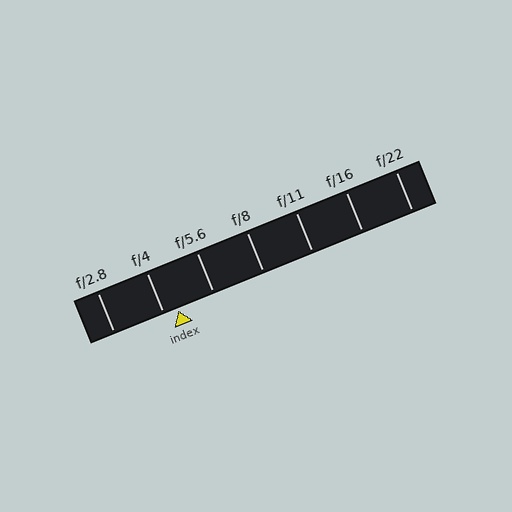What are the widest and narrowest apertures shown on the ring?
The widest aperture shown is f/2.8 and the narrowest is f/22.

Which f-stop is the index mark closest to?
The index mark is closest to f/4.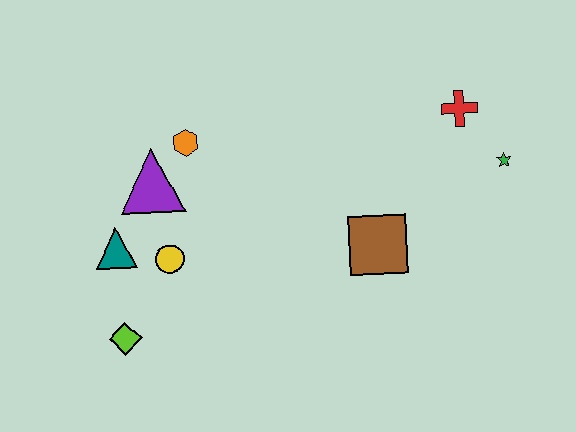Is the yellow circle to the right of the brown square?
No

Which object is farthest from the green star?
The lime diamond is farthest from the green star.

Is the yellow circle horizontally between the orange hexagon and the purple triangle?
Yes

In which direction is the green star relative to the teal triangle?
The green star is to the right of the teal triangle.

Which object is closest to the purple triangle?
The orange hexagon is closest to the purple triangle.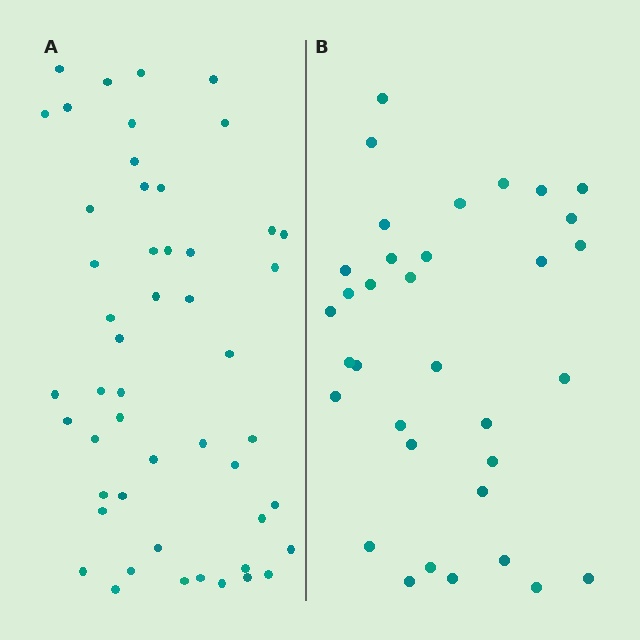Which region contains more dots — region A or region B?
Region A (the left region) has more dots.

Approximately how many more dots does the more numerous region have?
Region A has approximately 15 more dots than region B.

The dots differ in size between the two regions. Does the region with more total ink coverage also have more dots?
No. Region B has more total ink coverage because its dots are larger, but region A actually contains more individual dots. Total area can be misleading — the number of items is what matters here.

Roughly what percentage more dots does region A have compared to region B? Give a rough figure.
About 45% more.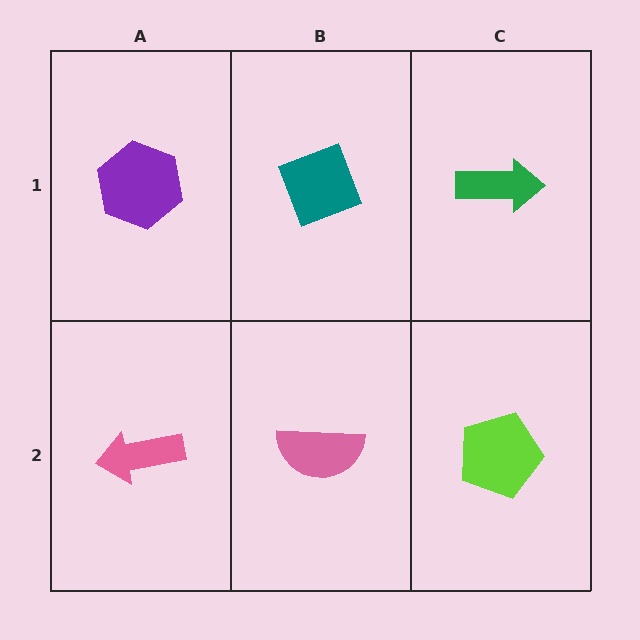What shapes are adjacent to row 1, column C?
A lime pentagon (row 2, column C), a teal diamond (row 1, column B).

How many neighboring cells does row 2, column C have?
2.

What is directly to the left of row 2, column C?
A pink semicircle.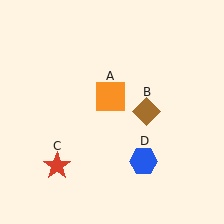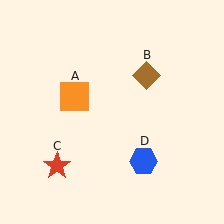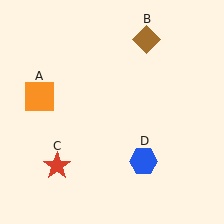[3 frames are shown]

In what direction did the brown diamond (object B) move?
The brown diamond (object B) moved up.